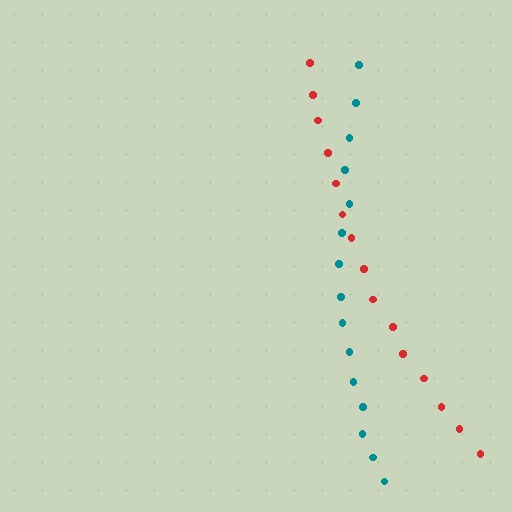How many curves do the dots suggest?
There are 2 distinct paths.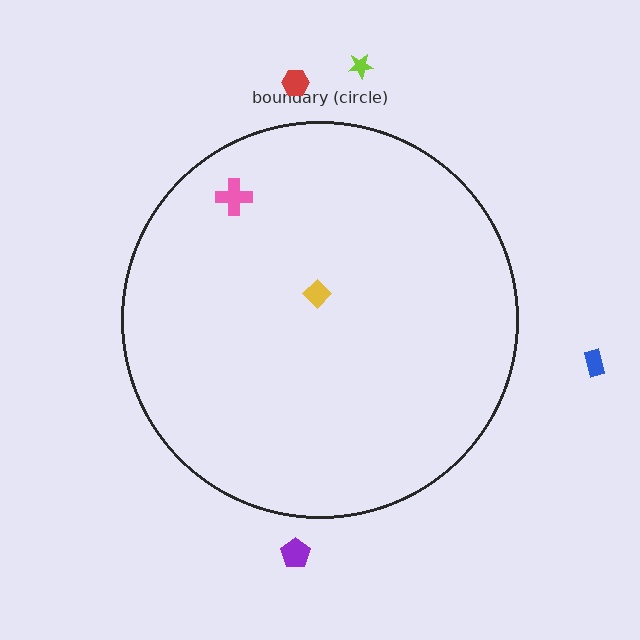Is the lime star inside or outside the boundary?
Outside.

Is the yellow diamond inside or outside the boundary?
Inside.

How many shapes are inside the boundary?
2 inside, 4 outside.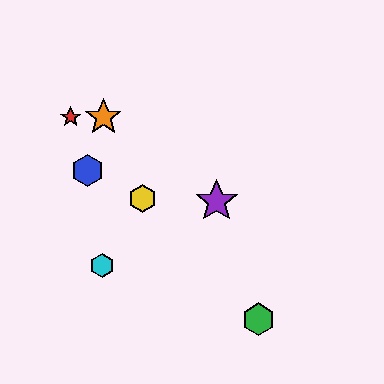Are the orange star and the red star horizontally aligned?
Yes, both are at y≈117.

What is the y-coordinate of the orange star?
The orange star is at y≈117.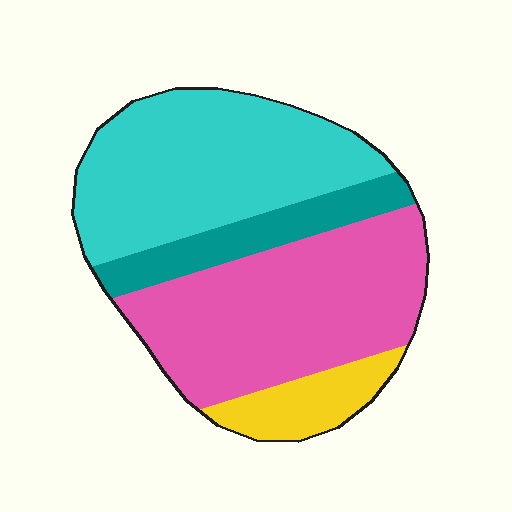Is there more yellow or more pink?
Pink.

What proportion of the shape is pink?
Pink takes up about two fifths (2/5) of the shape.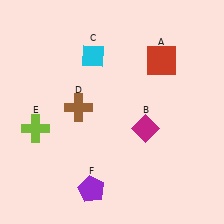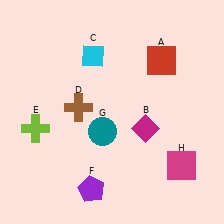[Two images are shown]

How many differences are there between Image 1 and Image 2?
There are 2 differences between the two images.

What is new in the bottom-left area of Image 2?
A teal circle (G) was added in the bottom-left area of Image 2.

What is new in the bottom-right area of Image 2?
A magenta square (H) was added in the bottom-right area of Image 2.